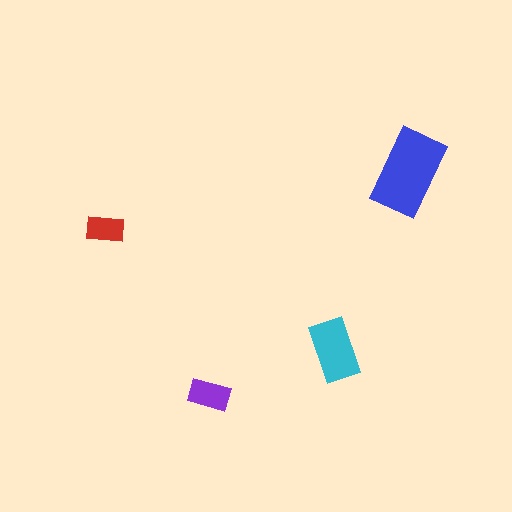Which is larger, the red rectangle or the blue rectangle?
The blue one.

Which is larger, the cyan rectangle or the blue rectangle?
The blue one.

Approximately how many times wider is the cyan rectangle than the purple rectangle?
About 1.5 times wider.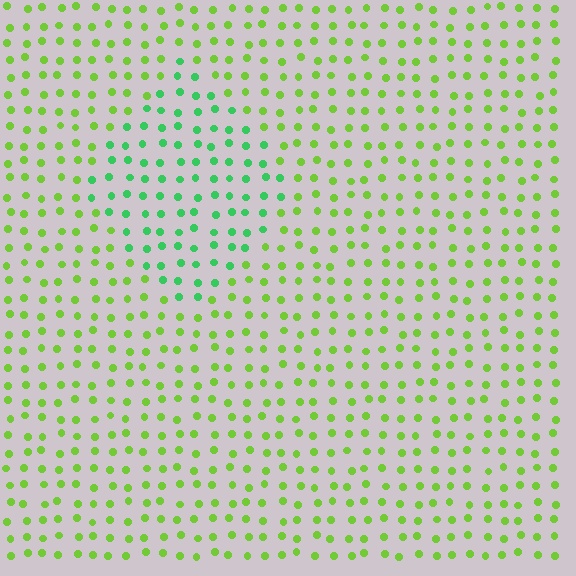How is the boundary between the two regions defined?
The boundary is defined purely by a slight shift in hue (about 40 degrees). Spacing, size, and orientation are identical on both sides.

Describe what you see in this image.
The image is filled with small lime elements in a uniform arrangement. A diamond-shaped region is visible where the elements are tinted to a slightly different hue, forming a subtle color boundary.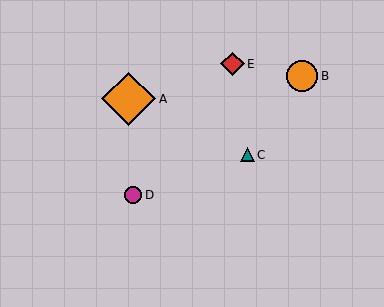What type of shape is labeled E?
Shape E is a red diamond.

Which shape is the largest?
The orange diamond (labeled A) is the largest.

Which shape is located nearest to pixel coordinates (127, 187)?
The magenta circle (labeled D) at (133, 195) is nearest to that location.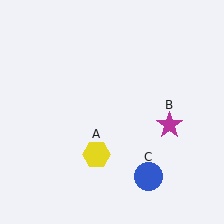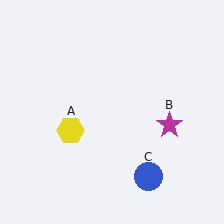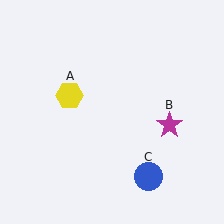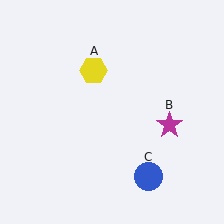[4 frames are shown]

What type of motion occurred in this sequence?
The yellow hexagon (object A) rotated clockwise around the center of the scene.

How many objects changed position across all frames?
1 object changed position: yellow hexagon (object A).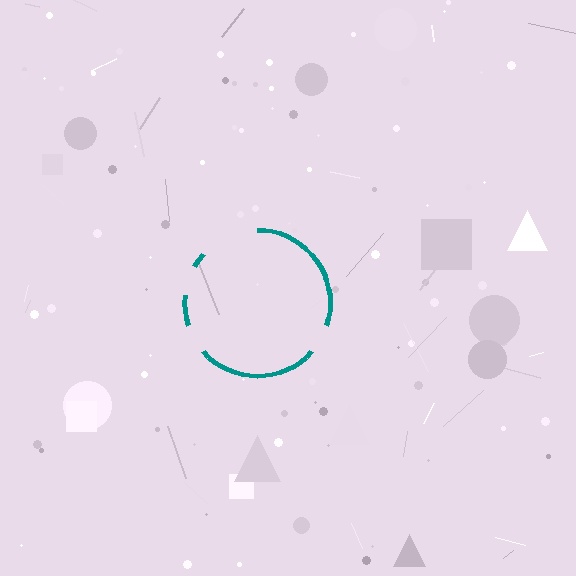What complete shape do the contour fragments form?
The contour fragments form a circle.